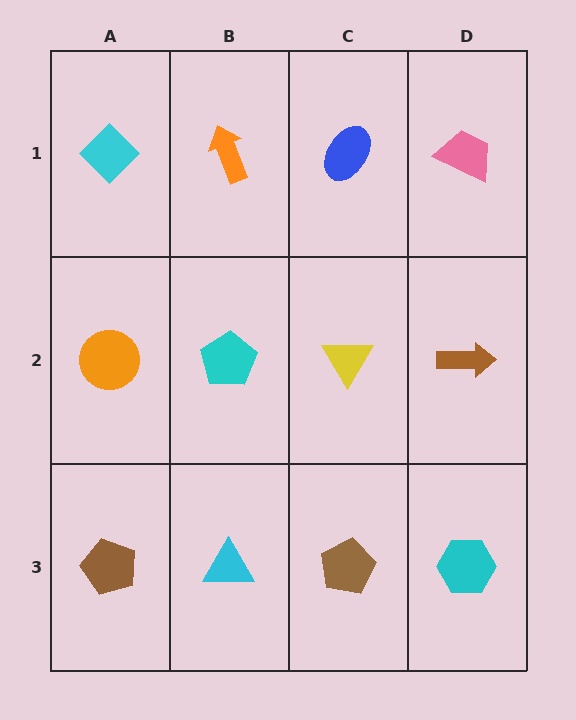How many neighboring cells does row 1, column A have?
2.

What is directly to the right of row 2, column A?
A cyan pentagon.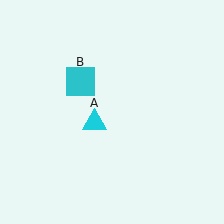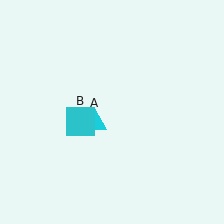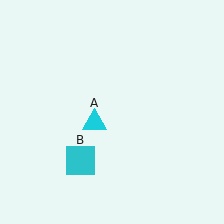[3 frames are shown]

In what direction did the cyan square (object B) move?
The cyan square (object B) moved down.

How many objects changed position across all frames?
1 object changed position: cyan square (object B).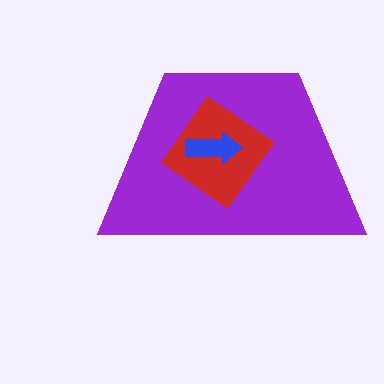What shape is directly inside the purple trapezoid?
The red diamond.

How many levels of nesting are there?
3.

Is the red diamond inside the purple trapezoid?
Yes.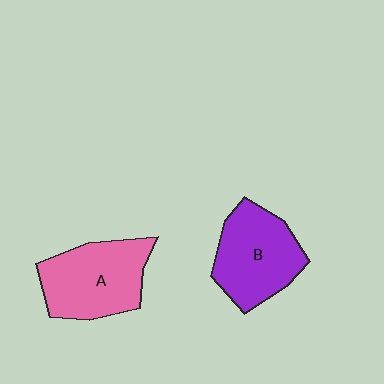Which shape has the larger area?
Shape A (pink).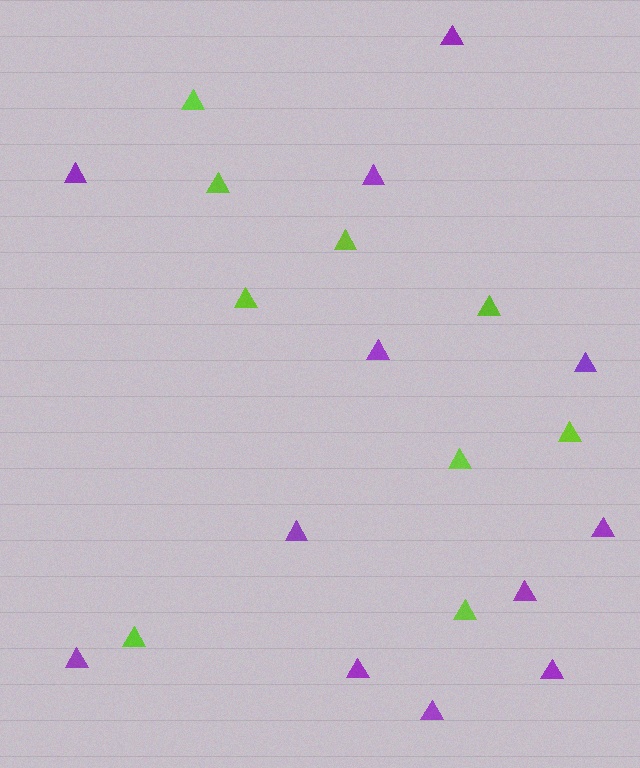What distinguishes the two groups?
There are 2 groups: one group of purple triangles (12) and one group of lime triangles (9).